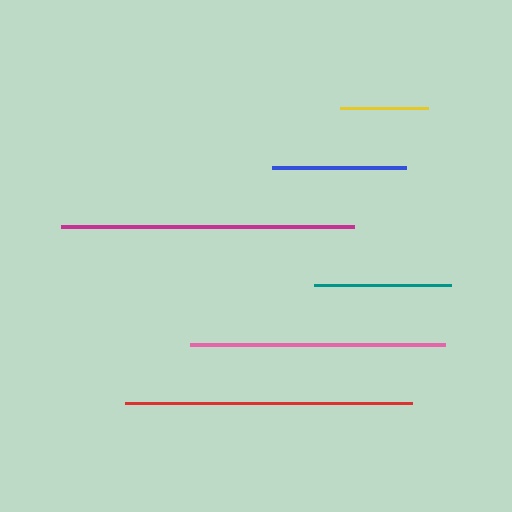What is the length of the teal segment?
The teal segment is approximately 137 pixels long.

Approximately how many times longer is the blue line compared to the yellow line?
The blue line is approximately 1.5 times the length of the yellow line.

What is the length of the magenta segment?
The magenta segment is approximately 293 pixels long.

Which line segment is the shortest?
The yellow line is the shortest at approximately 88 pixels.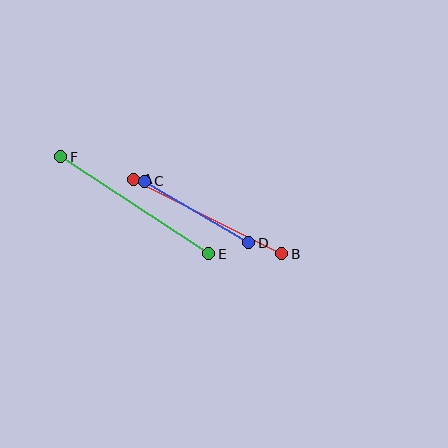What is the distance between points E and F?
The distance is approximately 177 pixels.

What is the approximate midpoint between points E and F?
The midpoint is at approximately (135, 205) pixels.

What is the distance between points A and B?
The distance is approximately 166 pixels.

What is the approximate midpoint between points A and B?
The midpoint is at approximately (208, 217) pixels.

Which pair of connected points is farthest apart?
Points E and F are farthest apart.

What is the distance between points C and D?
The distance is approximately 121 pixels.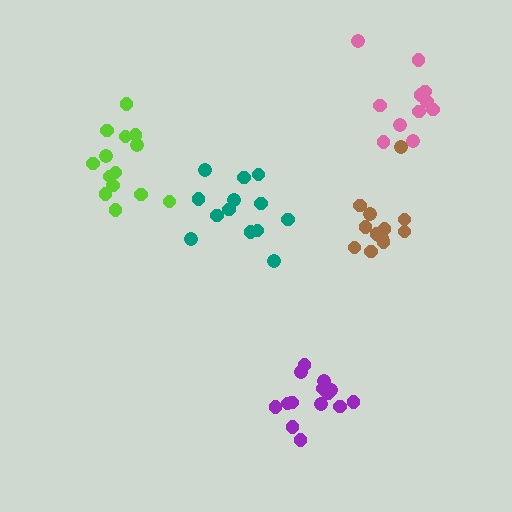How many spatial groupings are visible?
There are 5 spatial groupings.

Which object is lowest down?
The purple cluster is bottommost.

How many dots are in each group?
Group 1: 15 dots, Group 2: 13 dots, Group 3: 12 dots, Group 4: 14 dots, Group 5: 11 dots (65 total).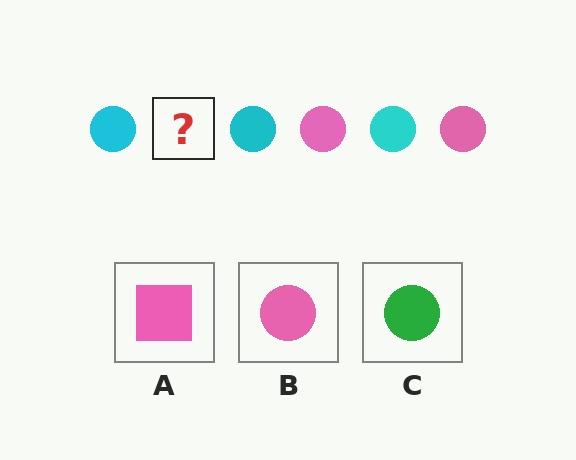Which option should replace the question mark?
Option B.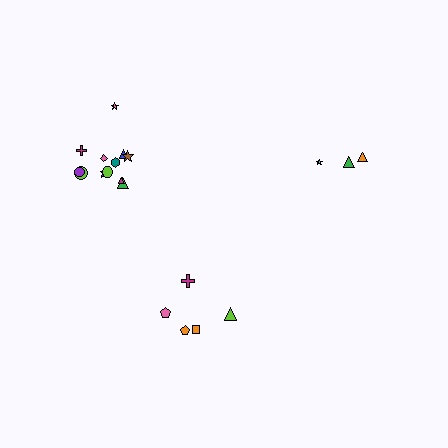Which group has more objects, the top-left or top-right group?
The top-left group.